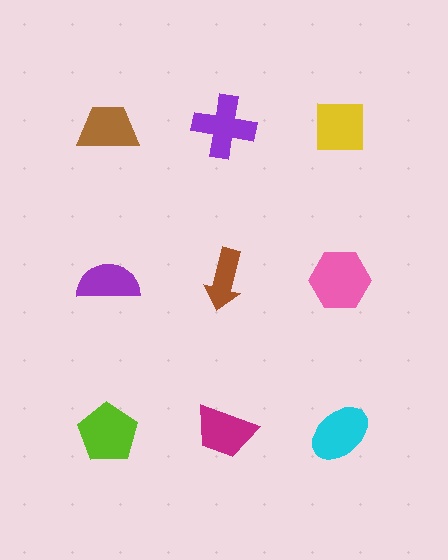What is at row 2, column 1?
A purple semicircle.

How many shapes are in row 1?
3 shapes.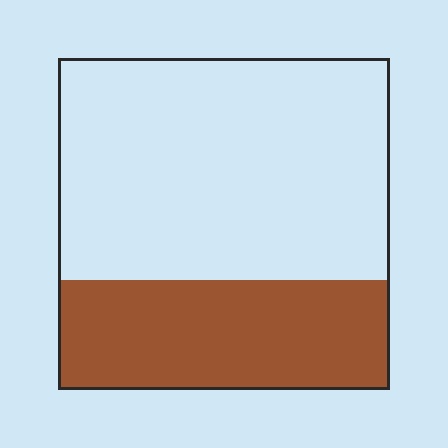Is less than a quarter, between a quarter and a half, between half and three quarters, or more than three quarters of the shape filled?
Between a quarter and a half.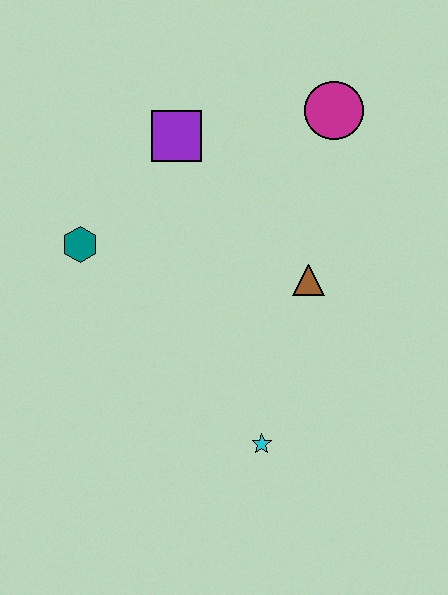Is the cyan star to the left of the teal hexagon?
No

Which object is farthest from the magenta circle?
The cyan star is farthest from the magenta circle.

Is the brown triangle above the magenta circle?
No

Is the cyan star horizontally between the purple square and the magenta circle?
Yes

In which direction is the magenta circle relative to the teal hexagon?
The magenta circle is to the right of the teal hexagon.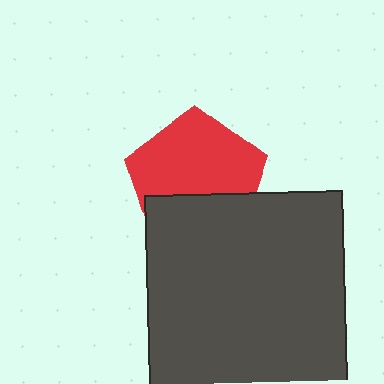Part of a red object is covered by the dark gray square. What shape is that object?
It is a pentagon.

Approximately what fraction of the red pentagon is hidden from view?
Roughly 37% of the red pentagon is hidden behind the dark gray square.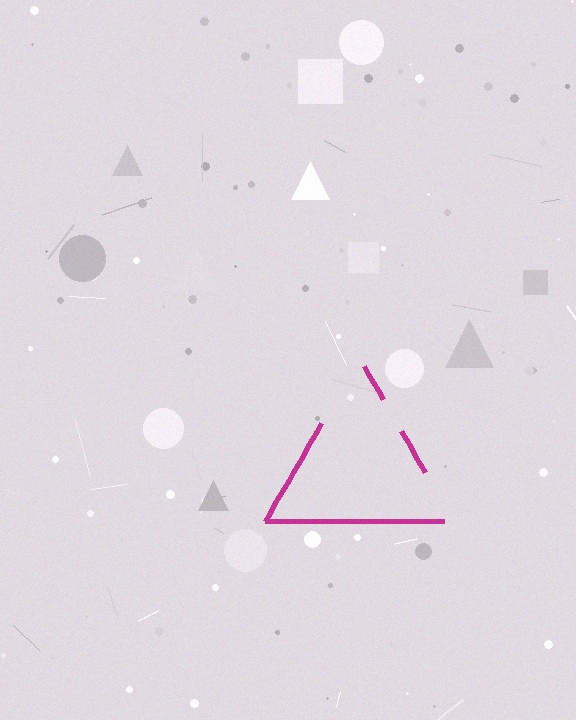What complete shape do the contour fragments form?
The contour fragments form a triangle.